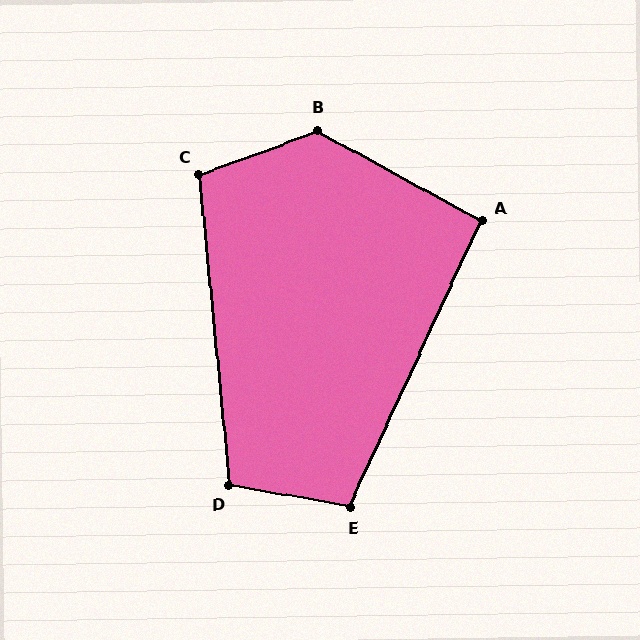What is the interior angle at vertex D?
Approximately 105 degrees (obtuse).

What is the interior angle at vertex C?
Approximately 105 degrees (obtuse).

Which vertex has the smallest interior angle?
A, at approximately 94 degrees.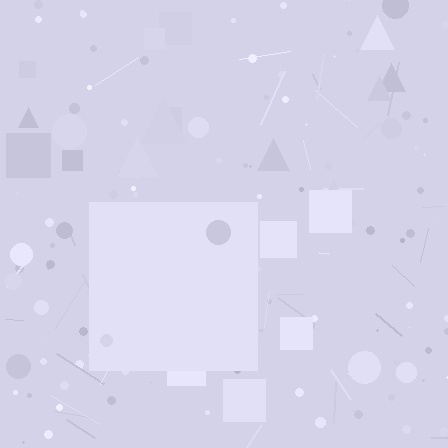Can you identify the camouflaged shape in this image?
The camouflaged shape is a square.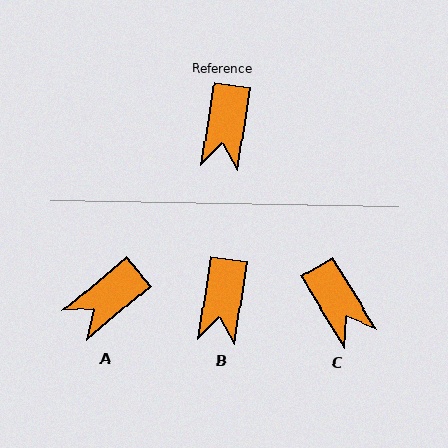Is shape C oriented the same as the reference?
No, it is off by about 40 degrees.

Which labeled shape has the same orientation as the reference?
B.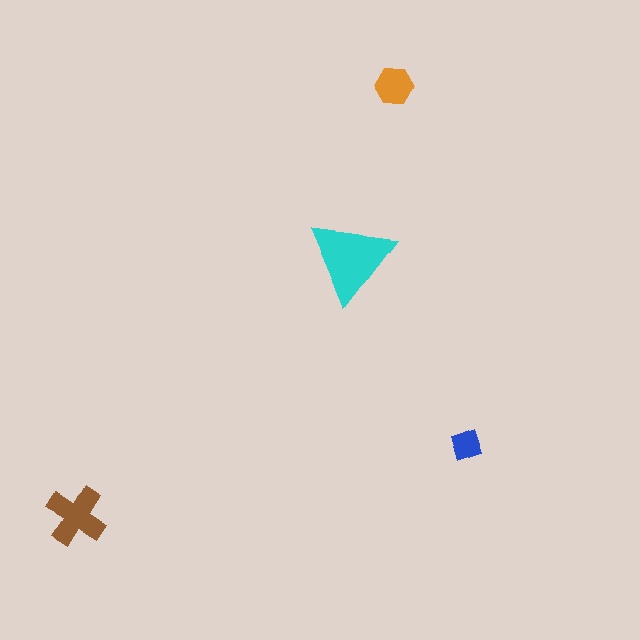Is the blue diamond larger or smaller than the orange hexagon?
Smaller.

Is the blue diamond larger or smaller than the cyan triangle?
Smaller.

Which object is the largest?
The cyan triangle.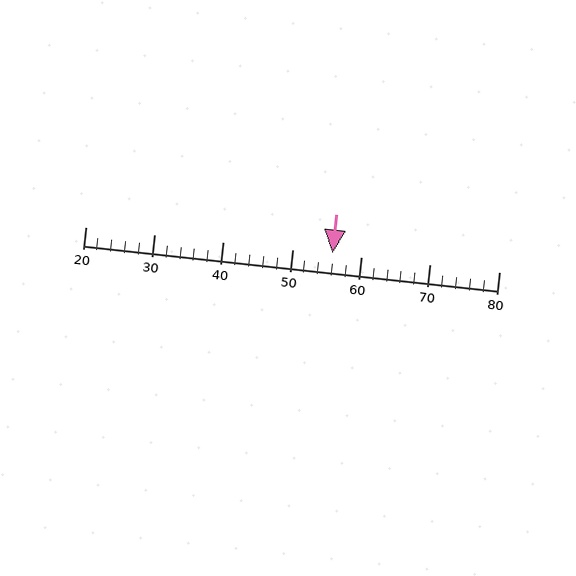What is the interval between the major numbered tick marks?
The major tick marks are spaced 10 units apart.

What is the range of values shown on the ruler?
The ruler shows values from 20 to 80.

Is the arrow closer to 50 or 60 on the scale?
The arrow is closer to 60.